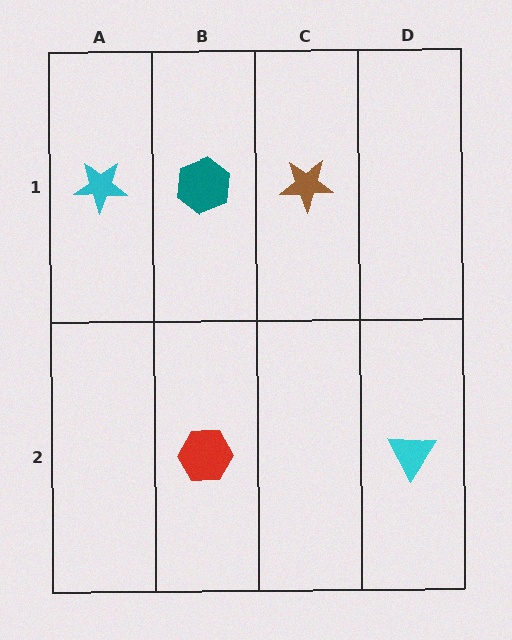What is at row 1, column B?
A teal hexagon.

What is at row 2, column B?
A red hexagon.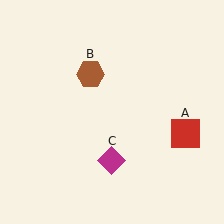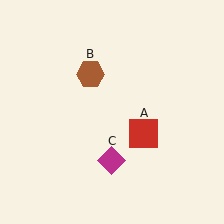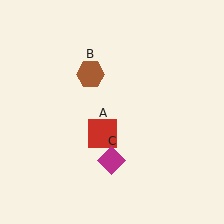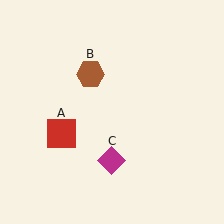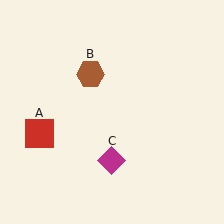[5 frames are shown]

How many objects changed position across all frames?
1 object changed position: red square (object A).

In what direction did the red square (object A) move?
The red square (object A) moved left.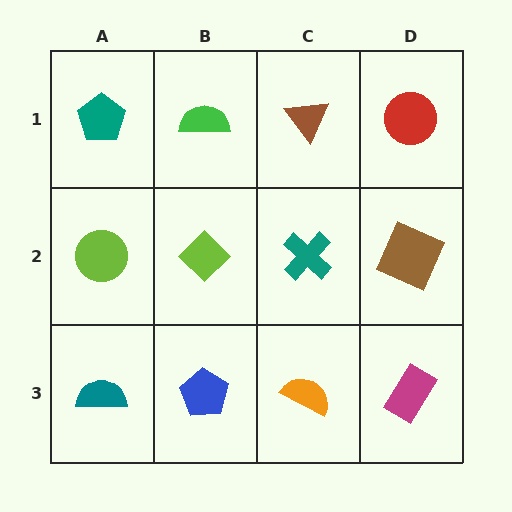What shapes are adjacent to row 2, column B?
A green semicircle (row 1, column B), a blue pentagon (row 3, column B), a lime circle (row 2, column A), a teal cross (row 2, column C).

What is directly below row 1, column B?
A lime diamond.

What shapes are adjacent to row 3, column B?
A lime diamond (row 2, column B), a teal semicircle (row 3, column A), an orange semicircle (row 3, column C).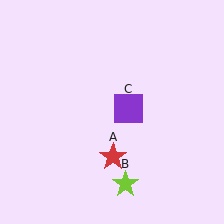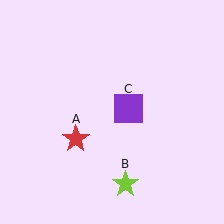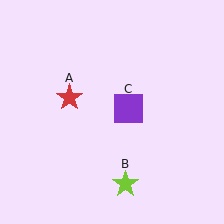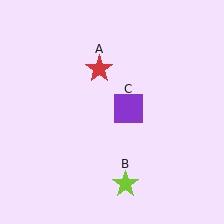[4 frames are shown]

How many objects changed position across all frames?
1 object changed position: red star (object A).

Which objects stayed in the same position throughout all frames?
Lime star (object B) and purple square (object C) remained stationary.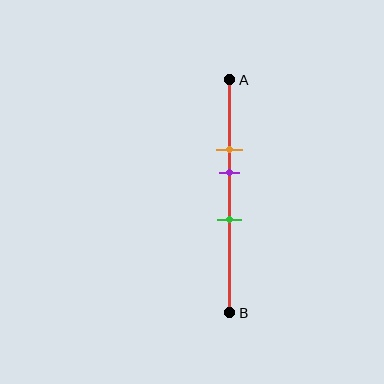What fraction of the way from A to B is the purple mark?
The purple mark is approximately 40% (0.4) of the way from A to B.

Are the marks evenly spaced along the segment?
Yes, the marks are approximately evenly spaced.